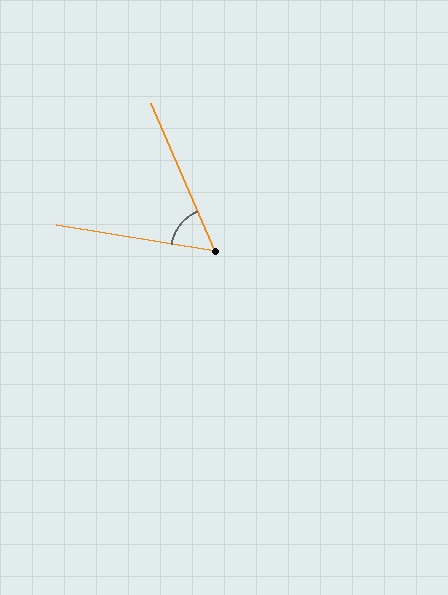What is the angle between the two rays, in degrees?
Approximately 57 degrees.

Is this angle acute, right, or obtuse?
It is acute.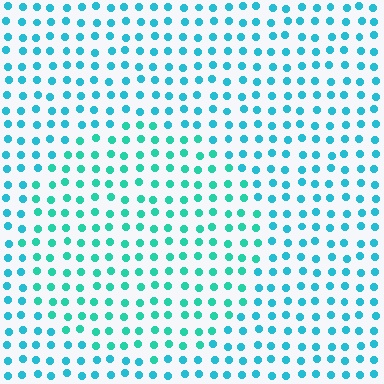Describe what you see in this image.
The image is filled with small cyan elements in a uniform arrangement. A circle-shaped region is visible where the elements are tinted to a slightly different hue, forming a subtle color boundary.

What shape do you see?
I see a circle.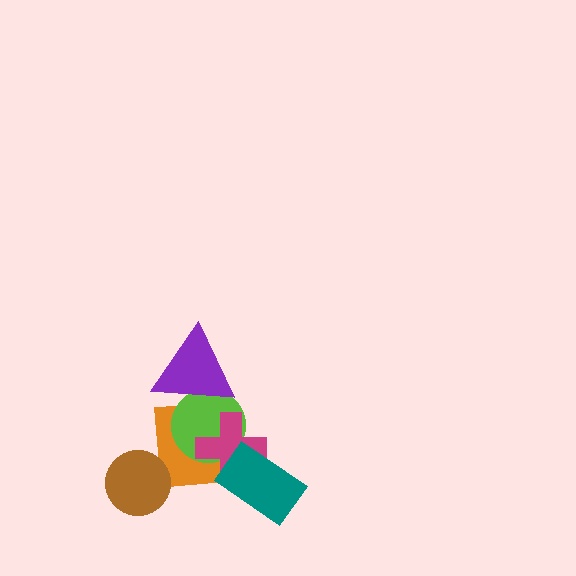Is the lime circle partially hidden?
Yes, it is partially covered by another shape.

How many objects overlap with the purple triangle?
2 objects overlap with the purple triangle.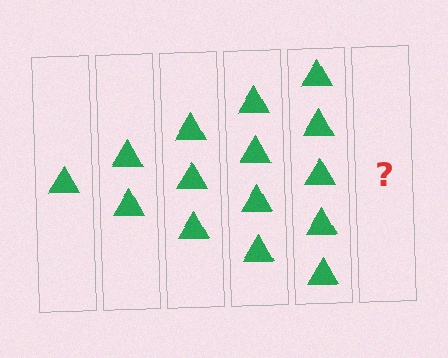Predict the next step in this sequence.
The next step is 6 triangles.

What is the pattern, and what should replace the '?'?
The pattern is that each step adds one more triangle. The '?' should be 6 triangles.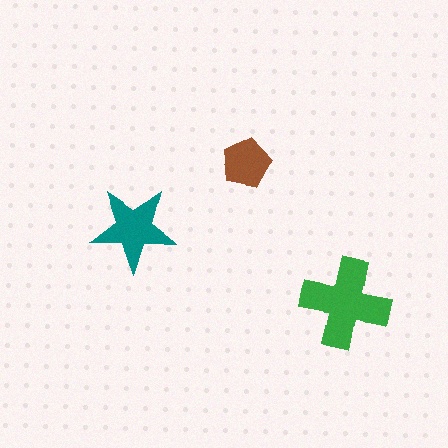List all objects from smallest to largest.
The brown pentagon, the teal star, the green cross.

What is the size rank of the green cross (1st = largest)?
1st.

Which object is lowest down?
The green cross is bottommost.